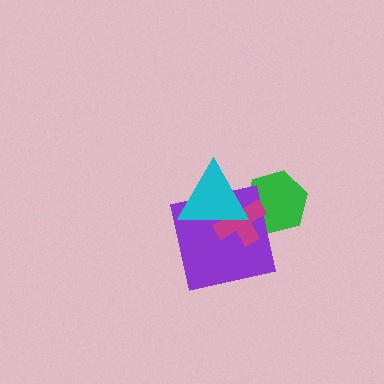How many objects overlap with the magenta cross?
3 objects overlap with the magenta cross.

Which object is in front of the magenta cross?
The cyan triangle is in front of the magenta cross.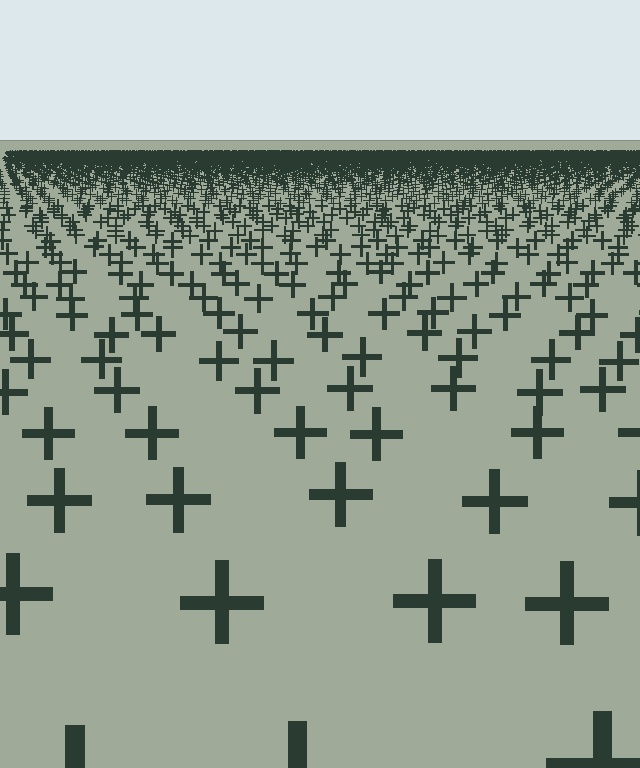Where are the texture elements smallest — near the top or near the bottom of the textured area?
Near the top.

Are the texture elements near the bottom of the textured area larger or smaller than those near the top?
Larger. Near the bottom, elements are closer to the viewer and appear at a bigger on-screen size.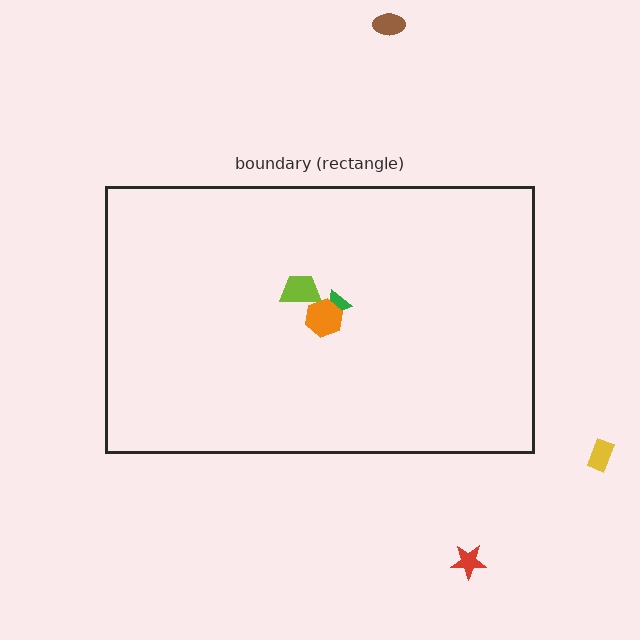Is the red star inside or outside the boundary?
Outside.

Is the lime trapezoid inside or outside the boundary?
Inside.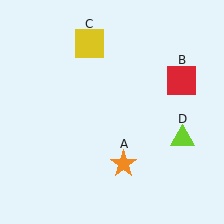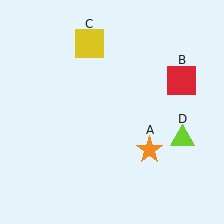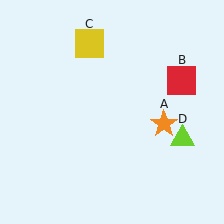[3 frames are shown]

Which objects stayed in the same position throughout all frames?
Red square (object B) and yellow square (object C) and lime triangle (object D) remained stationary.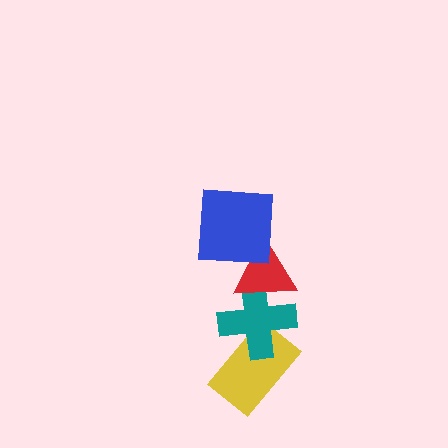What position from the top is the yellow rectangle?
The yellow rectangle is 4th from the top.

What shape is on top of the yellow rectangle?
The teal cross is on top of the yellow rectangle.